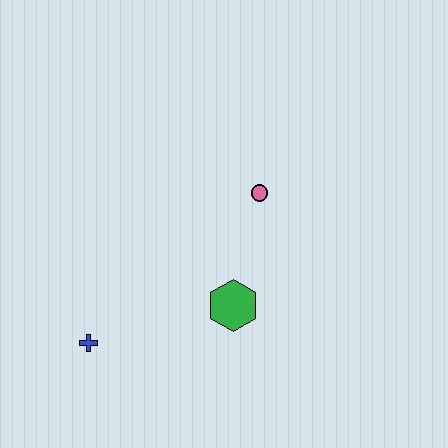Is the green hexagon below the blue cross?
No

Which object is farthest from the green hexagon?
The blue cross is farthest from the green hexagon.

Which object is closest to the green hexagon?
The pink circle is closest to the green hexagon.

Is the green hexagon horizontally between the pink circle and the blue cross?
Yes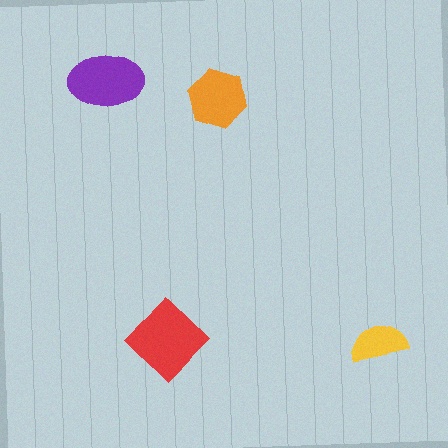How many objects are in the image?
There are 4 objects in the image.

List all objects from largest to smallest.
The red diamond, the purple ellipse, the orange hexagon, the yellow semicircle.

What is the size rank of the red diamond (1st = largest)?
1st.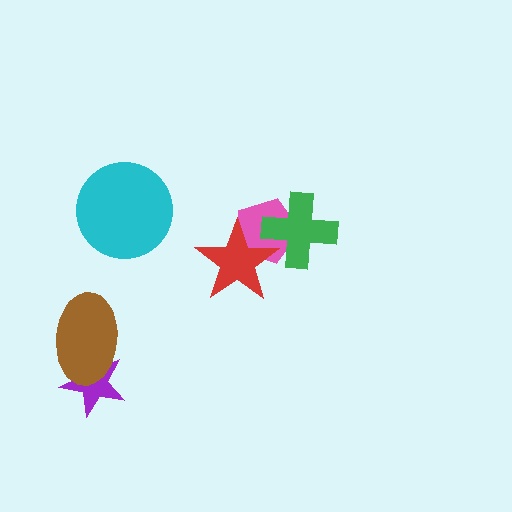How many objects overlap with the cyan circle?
0 objects overlap with the cyan circle.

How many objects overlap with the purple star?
1 object overlaps with the purple star.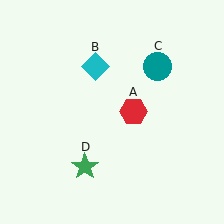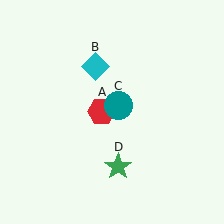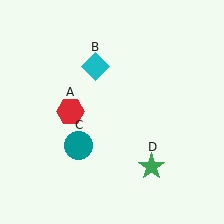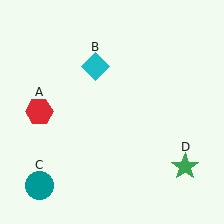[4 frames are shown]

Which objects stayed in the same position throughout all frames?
Cyan diamond (object B) remained stationary.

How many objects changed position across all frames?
3 objects changed position: red hexagon (object A), teal circle (object C), green star (object D).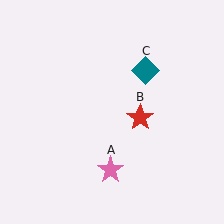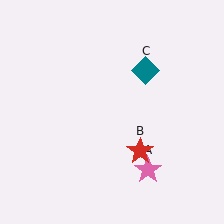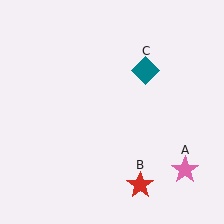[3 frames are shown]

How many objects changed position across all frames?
2 objects changed position: pink star (object A), red star (object B).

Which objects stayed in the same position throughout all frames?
Teal diamond (object C) remained stationary.